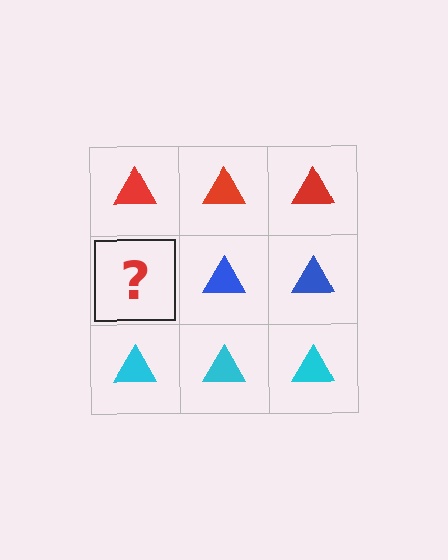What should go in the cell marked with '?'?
The missing cell should contain a blue triangle.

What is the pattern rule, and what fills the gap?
The rule is that each row has a consistent color. The gap should be filled with a blue triangle.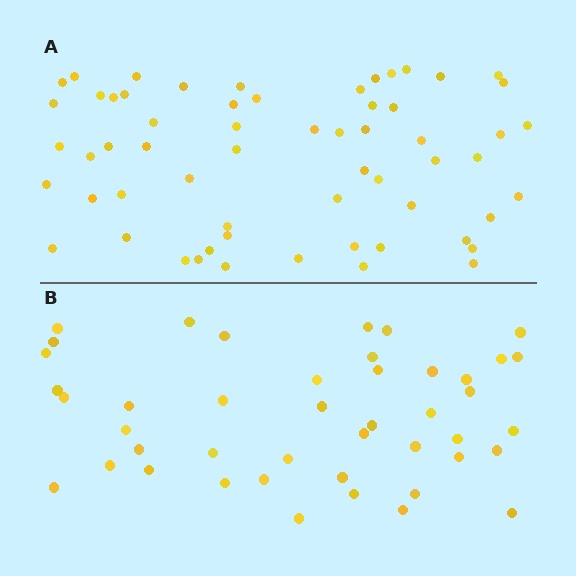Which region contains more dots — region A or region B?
Region A (the top region) has more dots.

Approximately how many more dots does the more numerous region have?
Region A has approximately 15 more dots than region B.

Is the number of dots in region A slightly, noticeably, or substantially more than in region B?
Region A has noticeably more, but not dramatically so. The ratio is roughly 1.4 to 1.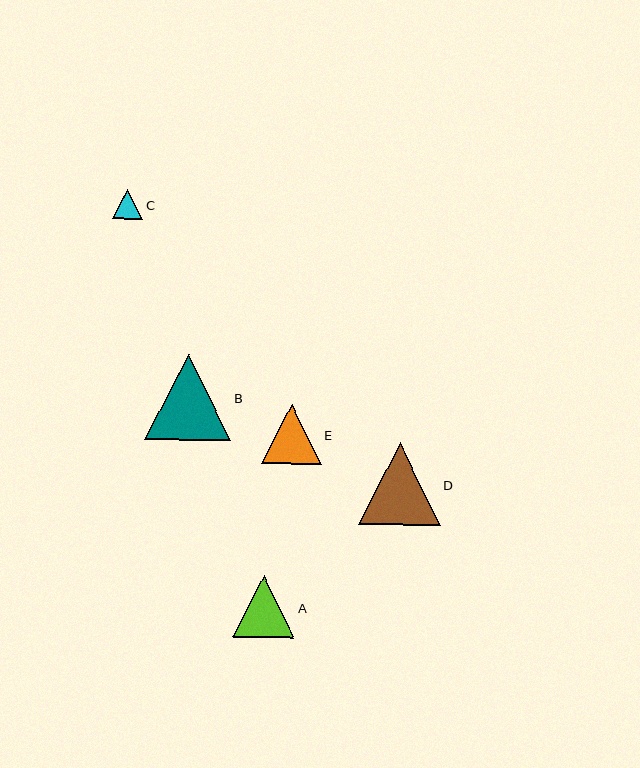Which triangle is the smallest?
Triangle C is the smallest with a size of approximately 30 pixels.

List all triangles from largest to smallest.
From largest to smallest: B, D, A, E, C.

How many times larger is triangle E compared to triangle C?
Triangle E is approximately 2.0 times the size of triangle C.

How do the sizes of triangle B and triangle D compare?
Triangle B and triangle D are approximately the same size.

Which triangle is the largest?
Triangle B is the largest with a size of approximately 86 pixels.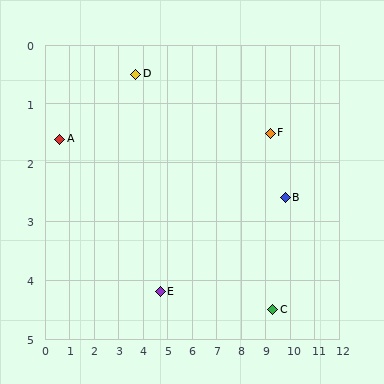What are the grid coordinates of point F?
Point F is at approximately (9.2, 1.5).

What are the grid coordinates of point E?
Point E is at approximately (4.7, 4.2).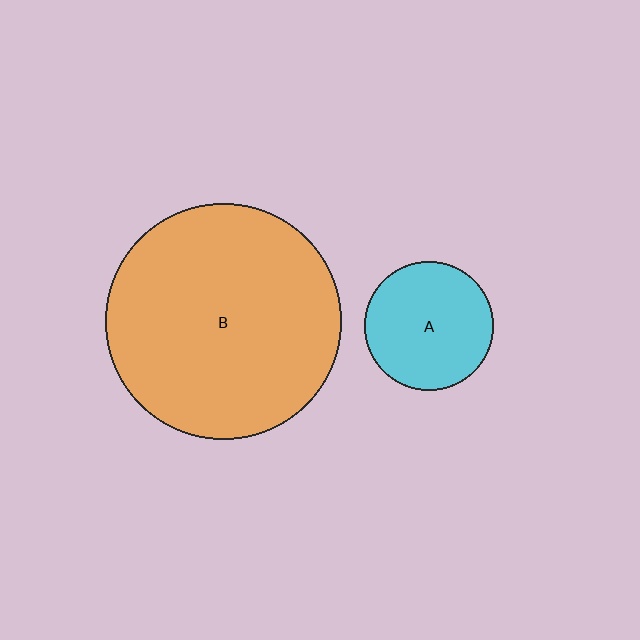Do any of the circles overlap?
No, none of the circles overlap.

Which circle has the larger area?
Circle B (orange).